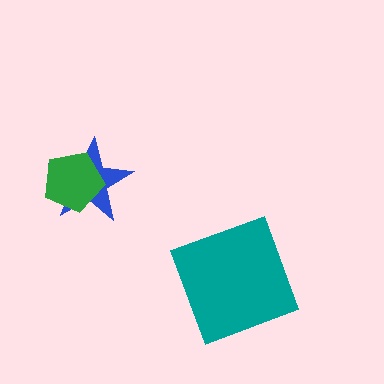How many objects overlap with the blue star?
1 object overlaps with the blue star.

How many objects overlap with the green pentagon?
1 object overlaps with the green pentagon.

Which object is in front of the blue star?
The green pentagon is in front of the blue star.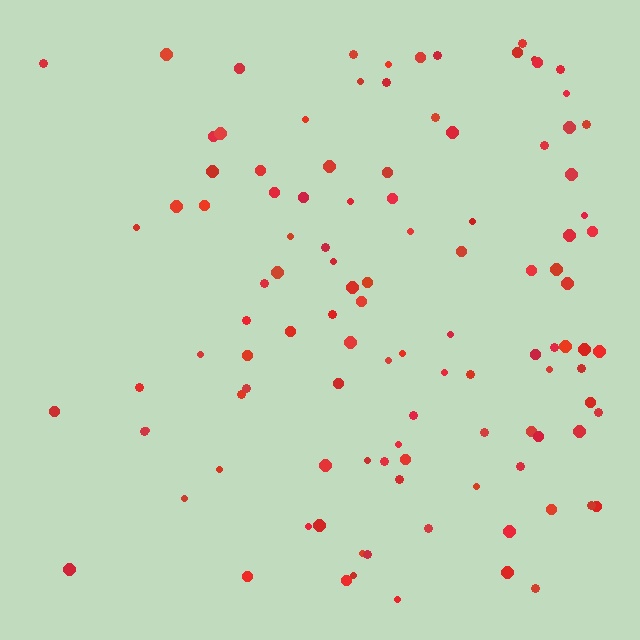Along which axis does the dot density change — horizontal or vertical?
Horizontal.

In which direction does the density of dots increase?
From left to right, with the right side densest.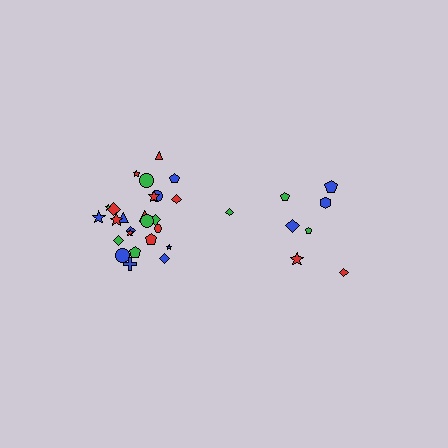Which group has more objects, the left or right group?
The left group.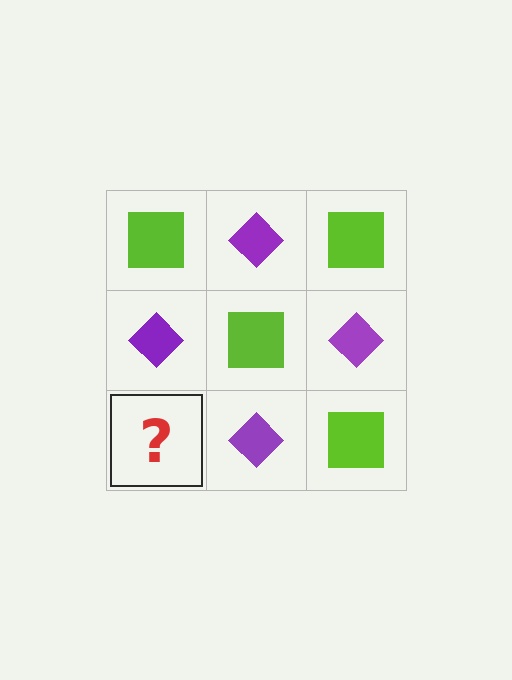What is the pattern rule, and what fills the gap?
The rule is that it alternates lime square and purple diamond in a checkerboard pattern. The gap should be filled with a lime square.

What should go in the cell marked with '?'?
The missing cell should contain a lime square.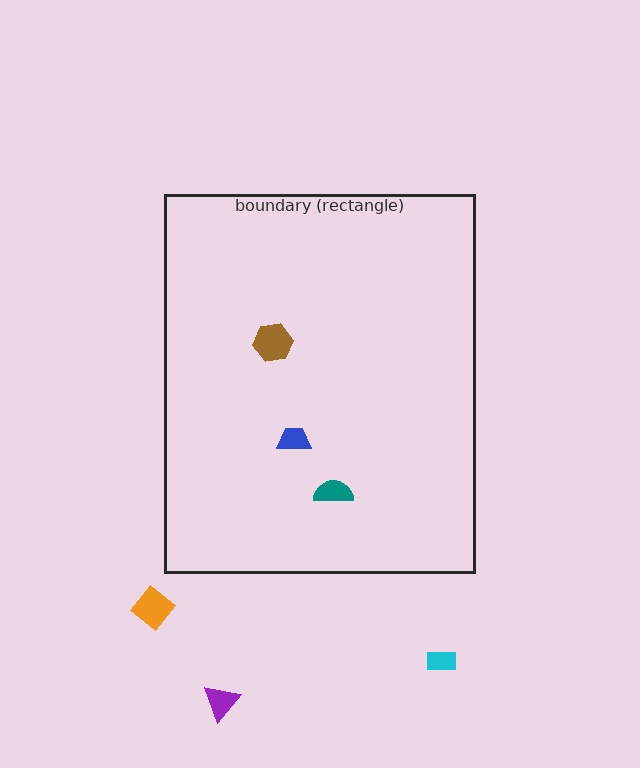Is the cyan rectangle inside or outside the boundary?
Outside.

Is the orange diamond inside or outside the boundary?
Outside.